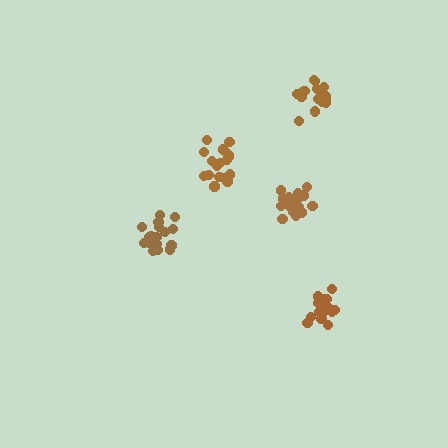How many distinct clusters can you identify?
There are 5 distinct clusters.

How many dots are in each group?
Group 1: 19 dots, Group 2: 17 dots, Group 3: 18 dots, Group 4: 19 dots, Group 5: 18 dots (91 total).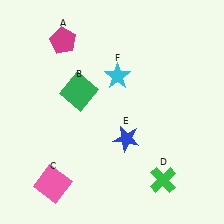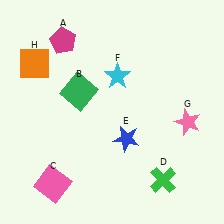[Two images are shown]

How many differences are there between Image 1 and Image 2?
There are 2 differences between the two images.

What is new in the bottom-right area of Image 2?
A pink star (G) was added in the bottom-right area of Image 2.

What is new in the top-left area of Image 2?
An orange square (H) was added in the top-left area of Image 2.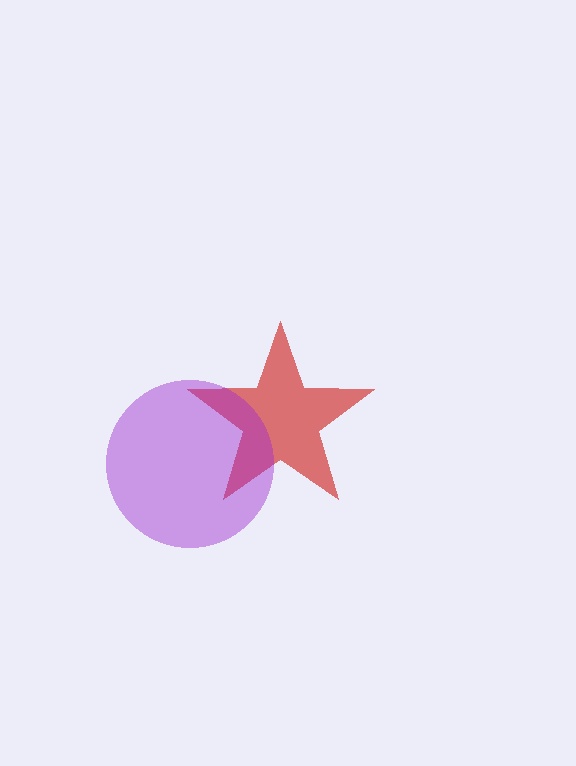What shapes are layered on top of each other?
The layered shapes are: a red star, a purple circle.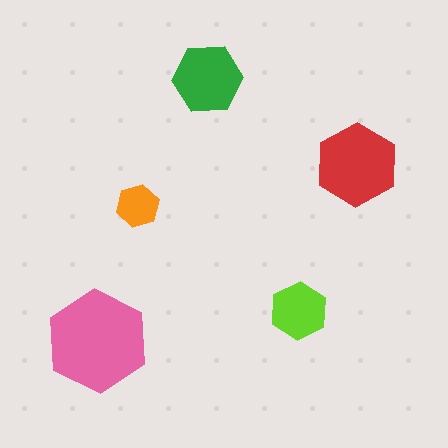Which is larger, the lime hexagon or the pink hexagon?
The pink one.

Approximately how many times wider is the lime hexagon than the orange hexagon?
About 1.5 times wider.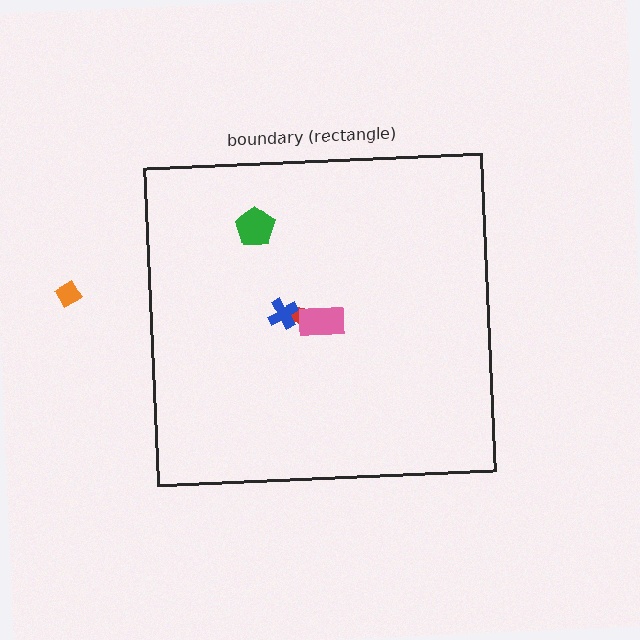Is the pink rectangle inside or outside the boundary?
Inside.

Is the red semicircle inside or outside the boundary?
Inside.